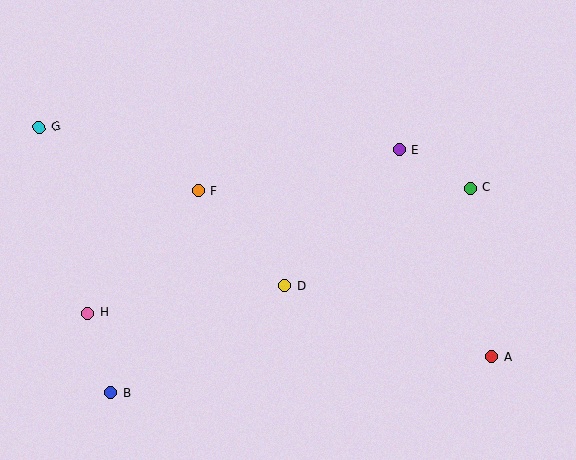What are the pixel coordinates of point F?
Point F is at (198, 191).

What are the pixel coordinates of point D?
Point D is at (285, 286).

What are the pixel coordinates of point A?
Point A is at (492, 357).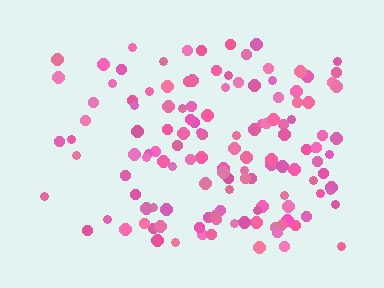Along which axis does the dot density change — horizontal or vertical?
Horizontal.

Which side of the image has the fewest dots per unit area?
The left.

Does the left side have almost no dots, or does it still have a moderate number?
Still a moderate number, just noticeably fewer than the right.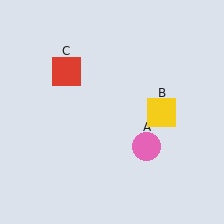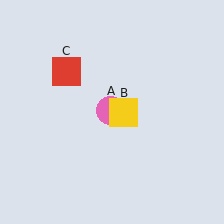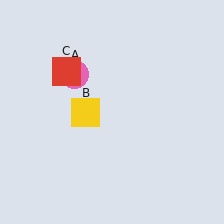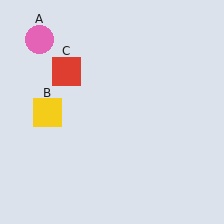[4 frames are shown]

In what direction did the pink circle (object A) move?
The pink circle (object A) moved up and to the left.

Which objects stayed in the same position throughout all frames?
Red square (object C) remained stationary.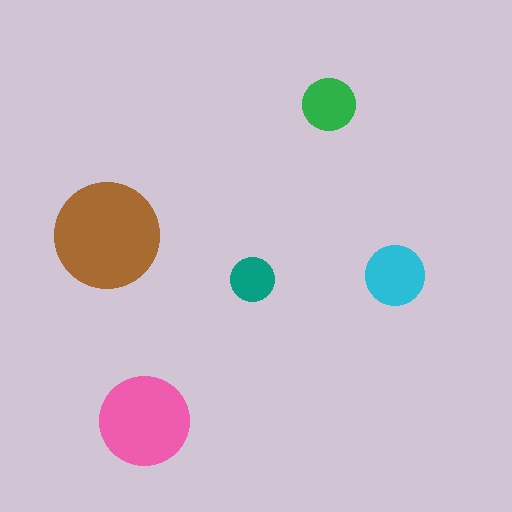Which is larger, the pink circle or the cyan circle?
The pink one.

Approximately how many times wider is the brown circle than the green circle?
About 2 times wider.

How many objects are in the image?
There are 5 objects in the image.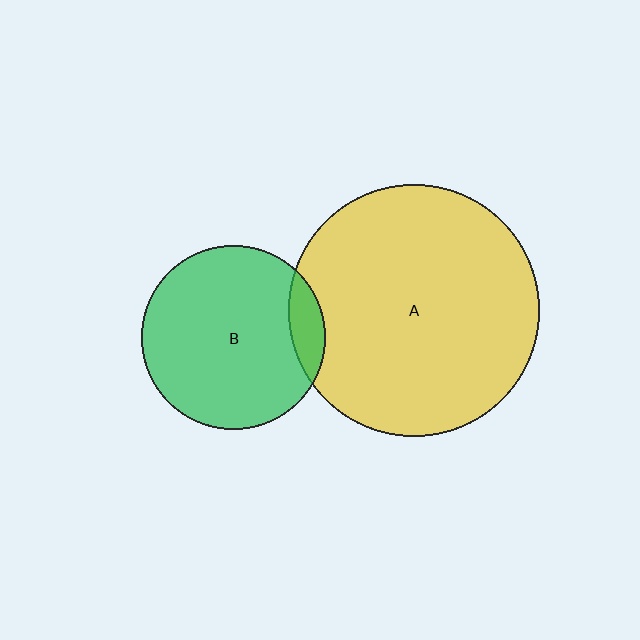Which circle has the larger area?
Circle A (yellow).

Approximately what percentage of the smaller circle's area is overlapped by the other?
Approximately 10%.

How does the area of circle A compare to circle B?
Approximately 1.9 times.